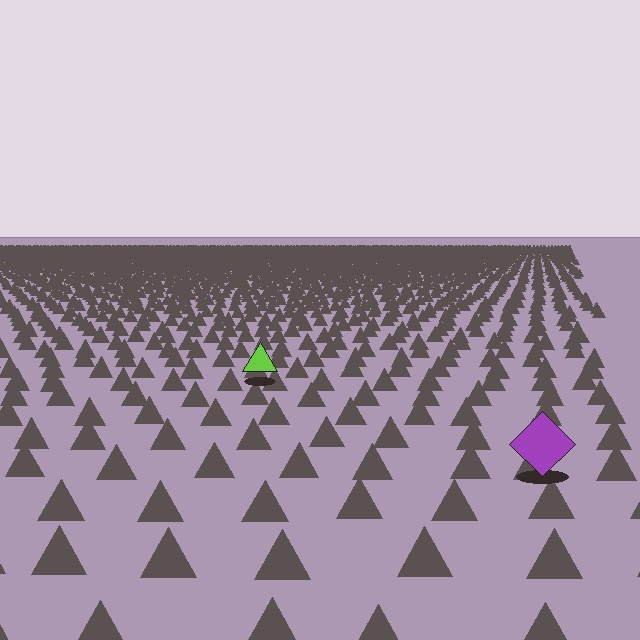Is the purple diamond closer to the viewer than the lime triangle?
Yes. The purple diamond is closer — you can tell from the texture gradient: the ground texture is coarser near it.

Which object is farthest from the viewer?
The lime triangle is farthest from the viewer. It appears smaller and the ground texture around it is denser.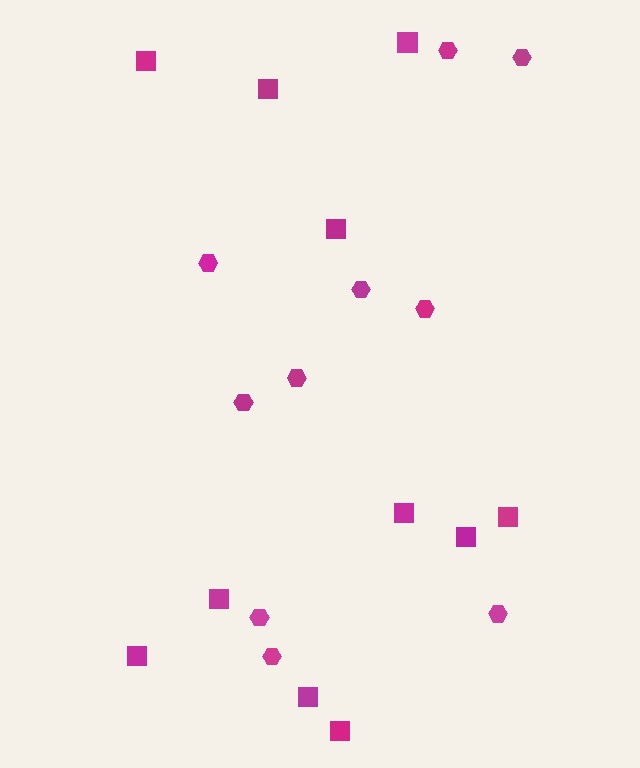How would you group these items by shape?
There are 2 groups: one group of hexagons (10) and one group of squares (11).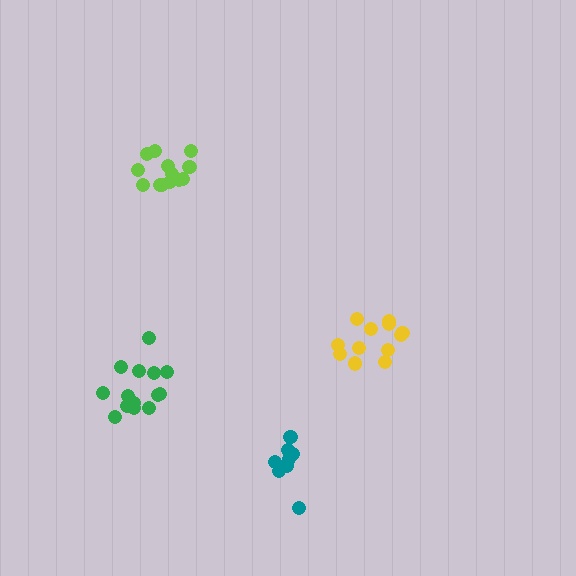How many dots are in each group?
Group 1: 8 dots, Group 2: 13 dots, Group 3: 14 dots, Group 4: 13 dots (48 total).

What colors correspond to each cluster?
The clusters are colored: teal, yellow, green, lime.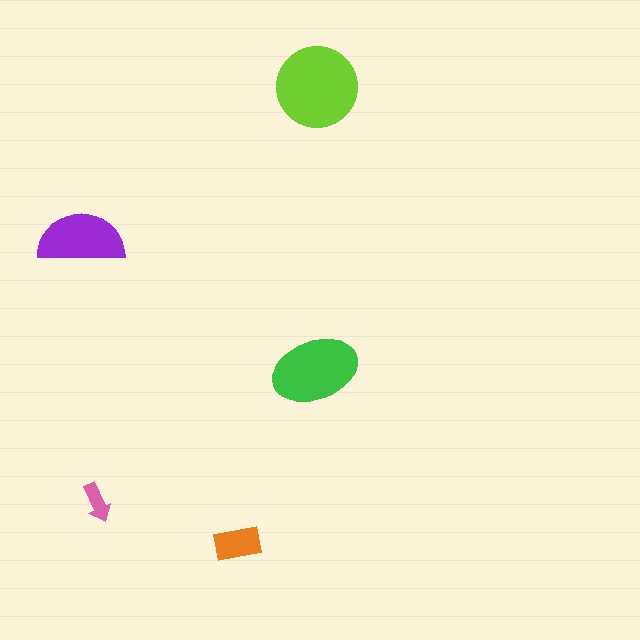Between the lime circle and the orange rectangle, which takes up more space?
The lime circle.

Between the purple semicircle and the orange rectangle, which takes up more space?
The purple semicircle.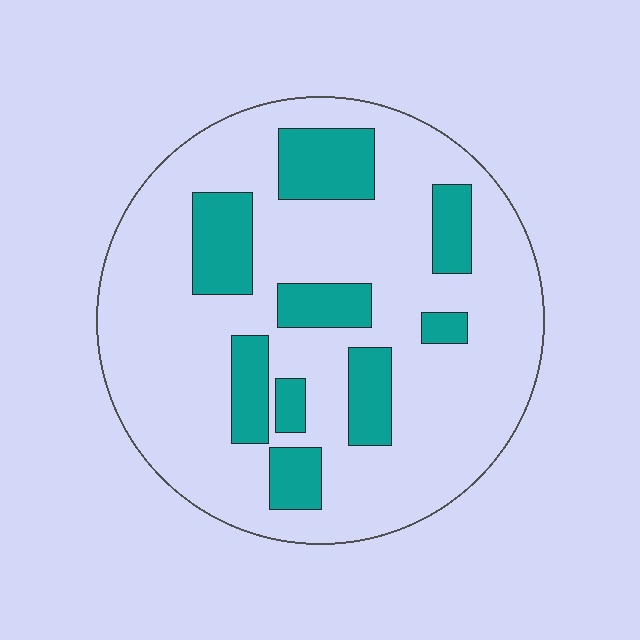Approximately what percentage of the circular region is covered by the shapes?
Approximately 25%.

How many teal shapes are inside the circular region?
9.